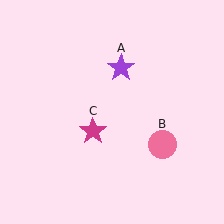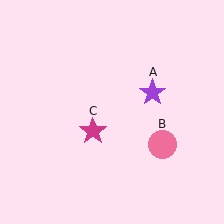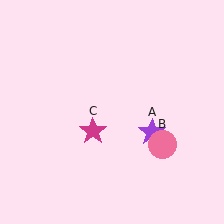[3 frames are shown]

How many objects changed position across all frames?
1 object changed position: purple star (object A).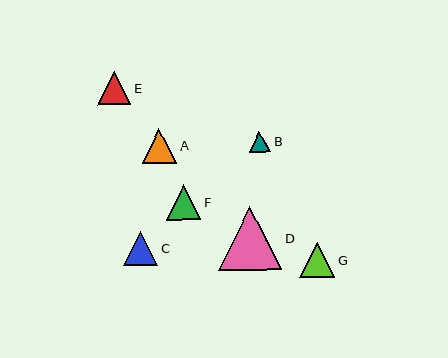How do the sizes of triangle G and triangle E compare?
Triangle G and triangle E are approximately the same size.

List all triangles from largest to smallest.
From largest to smallest: D, G, F, A, C, E, B.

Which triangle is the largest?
Triangle D is the largest with a size of approximately 64 pixels.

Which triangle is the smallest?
Triangle B is the smallest with a size of approximately 21 pixels.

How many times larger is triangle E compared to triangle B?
Triangle E is approximately 1.6 times the size of triangle B.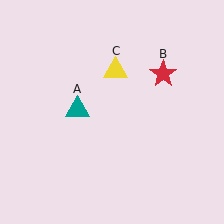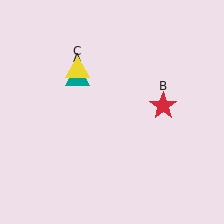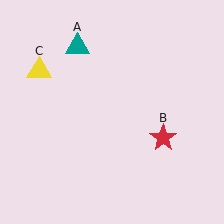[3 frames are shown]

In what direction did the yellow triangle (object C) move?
The yellow triangle (object C) moved left.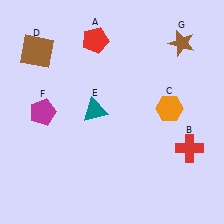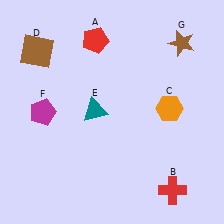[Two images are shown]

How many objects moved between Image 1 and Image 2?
1 object moved between the two images.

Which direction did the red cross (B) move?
The red cross (B) moved down.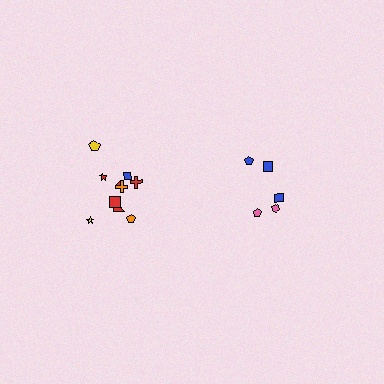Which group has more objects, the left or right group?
The left group.